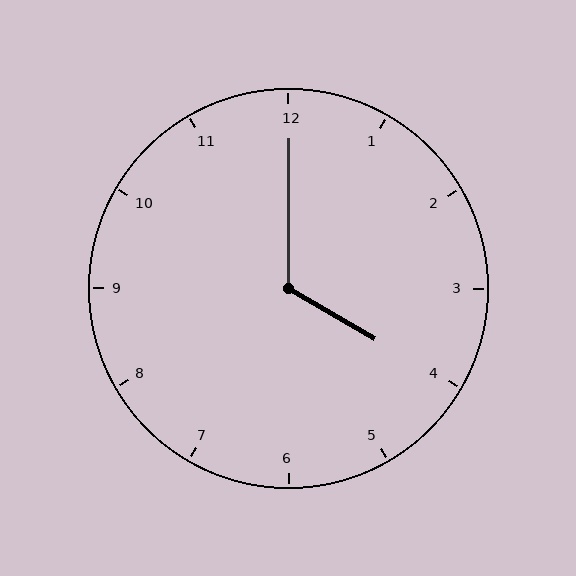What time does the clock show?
4:00.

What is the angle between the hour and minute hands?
Approximately 120 degrees.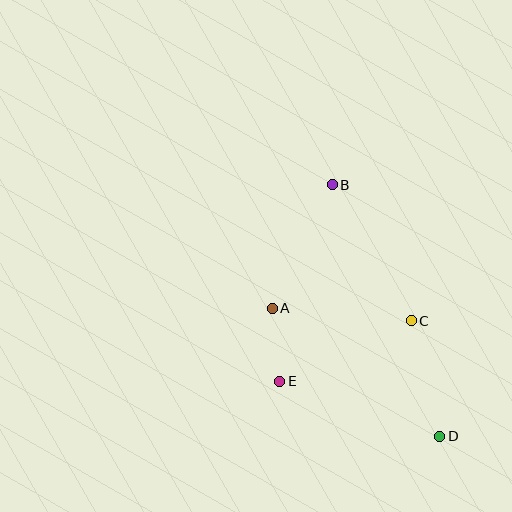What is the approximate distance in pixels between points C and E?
The distance between C and E is approximately 145 pixels.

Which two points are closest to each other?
Points A and E are closest to each other.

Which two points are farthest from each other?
Points B and D are farthest from each other.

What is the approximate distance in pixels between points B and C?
The distance between B and C is approximately 157 pixels.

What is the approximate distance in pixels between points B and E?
The distance between B and E is approximately 204 pixels.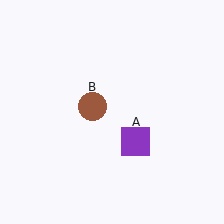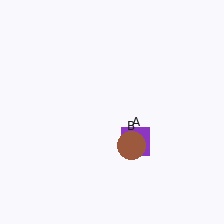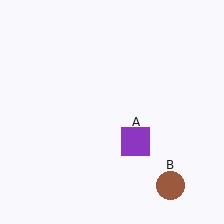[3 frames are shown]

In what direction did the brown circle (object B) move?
The brown circle (object B) moved down and to the right.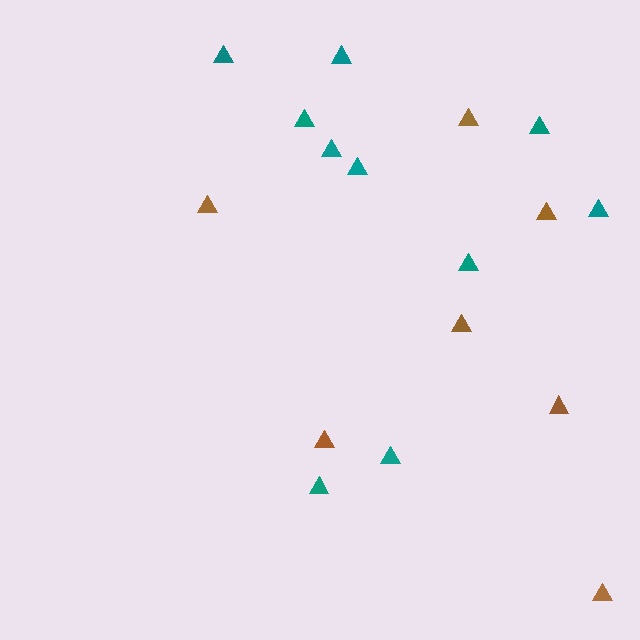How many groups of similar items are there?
There are 2 groups: one group of teal triangles (10) and one group of brown triangles (7).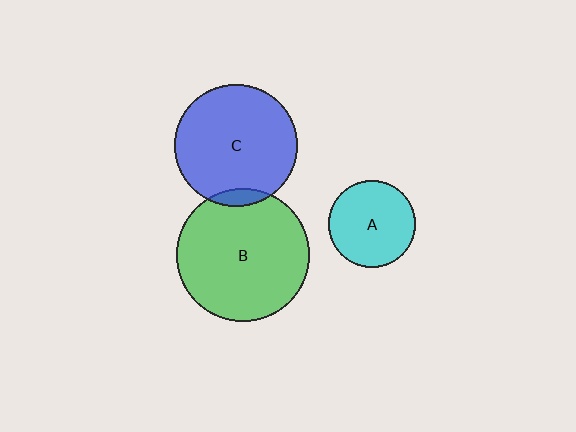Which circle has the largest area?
Circle B (green).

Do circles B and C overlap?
Yes.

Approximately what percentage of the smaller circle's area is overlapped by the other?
Approximately 5%.